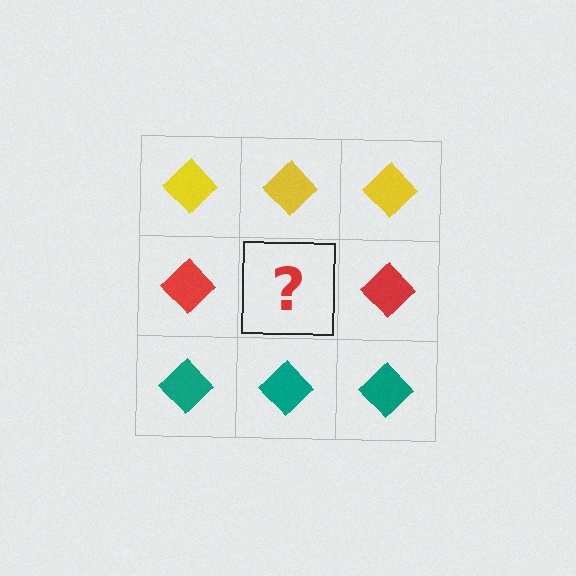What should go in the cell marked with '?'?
The missing cell should contain a red diamond.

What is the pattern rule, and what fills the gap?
The rule is that each row has a consistent color. The gap should be filled with a red diamond.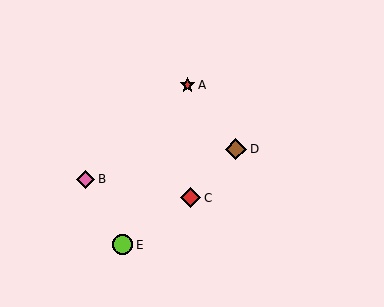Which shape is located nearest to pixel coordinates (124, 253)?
The lime circle (labeled E) at (123, 245) is nearest to that location.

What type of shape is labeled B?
Shape B is a pink diamond.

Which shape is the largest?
The brown diamond (labeled D) is the largest.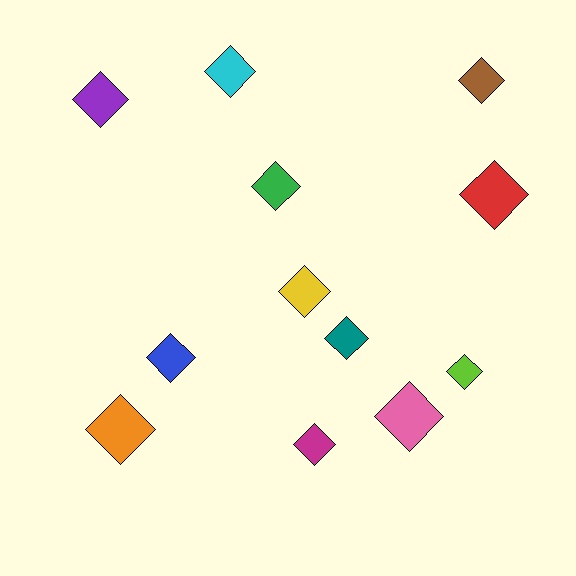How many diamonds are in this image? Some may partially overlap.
There are 12 diamonds.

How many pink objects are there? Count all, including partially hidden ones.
There is 1 pink object.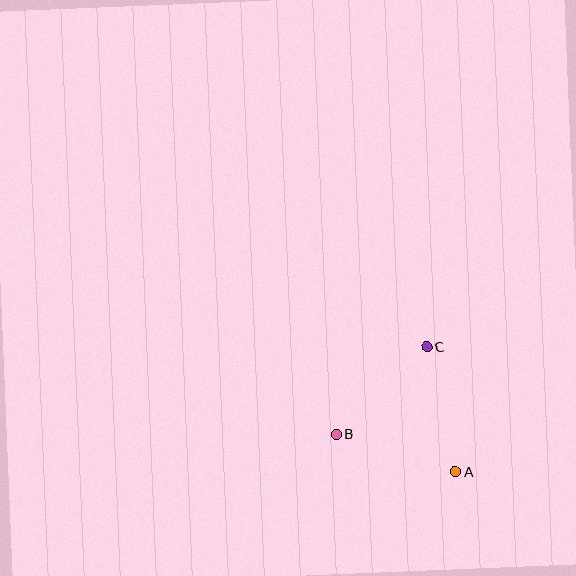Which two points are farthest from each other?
Points A and C are farthest from each other.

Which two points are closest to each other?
Points A and B are closest to each other.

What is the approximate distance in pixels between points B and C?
The distance between B and C is approximately 126 pixels.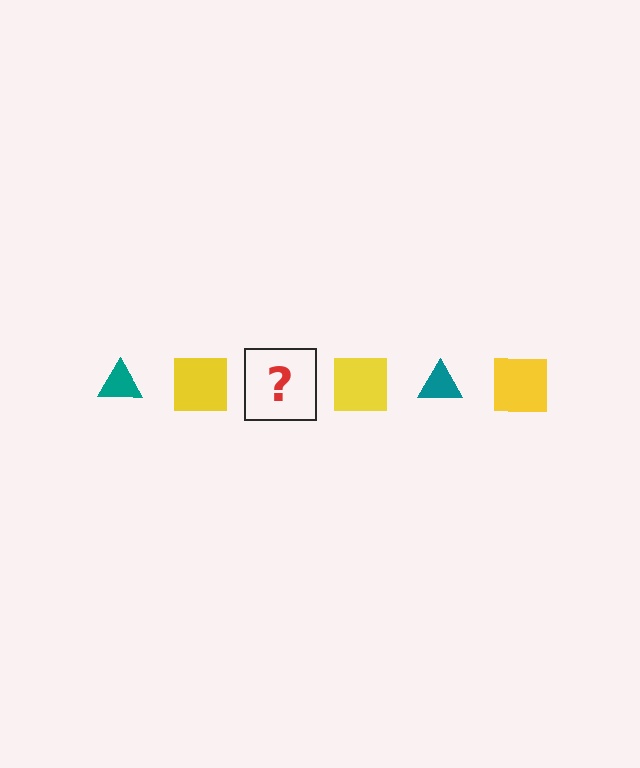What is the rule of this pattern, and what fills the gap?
The rule is that the pattern alternates between teal triangle and yellow square. The gap should be filled with a teal triangle.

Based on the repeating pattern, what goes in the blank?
The blank should be a teal triangle.